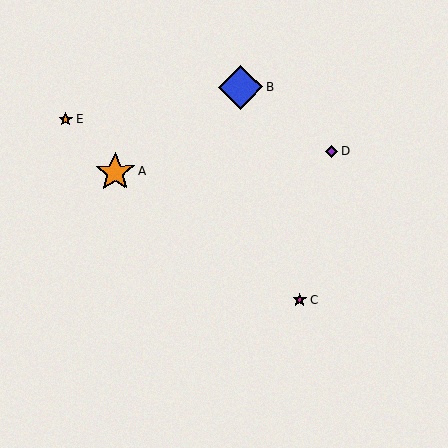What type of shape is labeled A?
Shape A is an orange star.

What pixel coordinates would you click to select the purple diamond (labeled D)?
Click at (331, 152) to select the purple diamond D.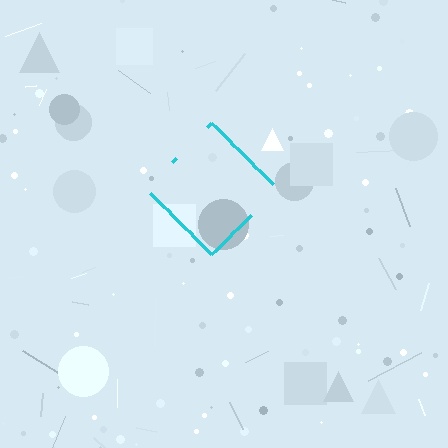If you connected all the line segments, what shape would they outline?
They would outline a diamond.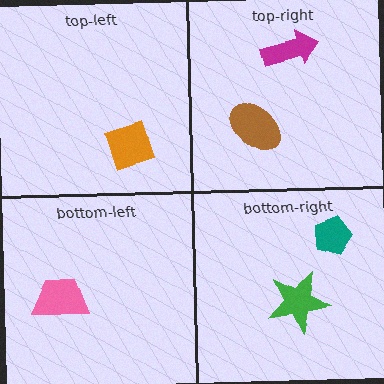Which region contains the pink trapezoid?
The bottom-left region.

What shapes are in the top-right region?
The brown ellipse, the magenta arrow.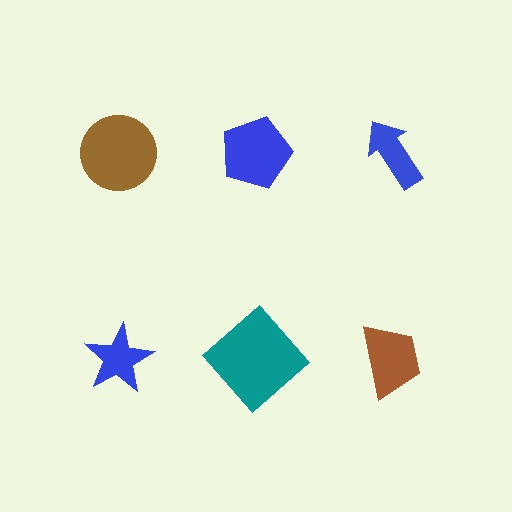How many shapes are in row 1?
3 shapes.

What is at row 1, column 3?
A blue arrow.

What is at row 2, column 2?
A teal diamond.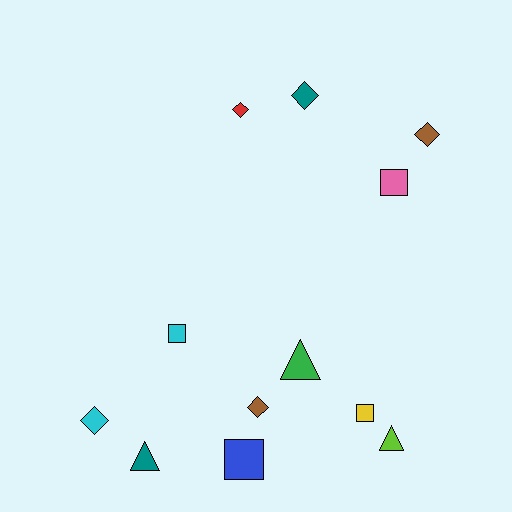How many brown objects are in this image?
There are 2 brown objects.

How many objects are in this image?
There are 12 objects.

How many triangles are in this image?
There are 3 triangles.